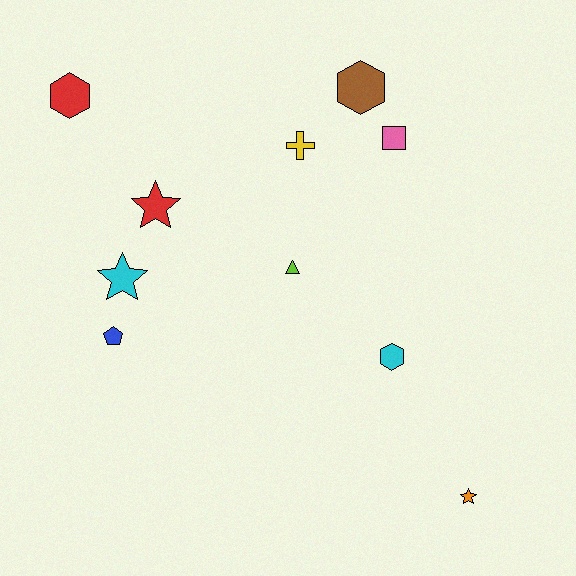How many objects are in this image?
There are 10 objects.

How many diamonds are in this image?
There are no diamonds.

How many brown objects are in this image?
There is 1 brown object.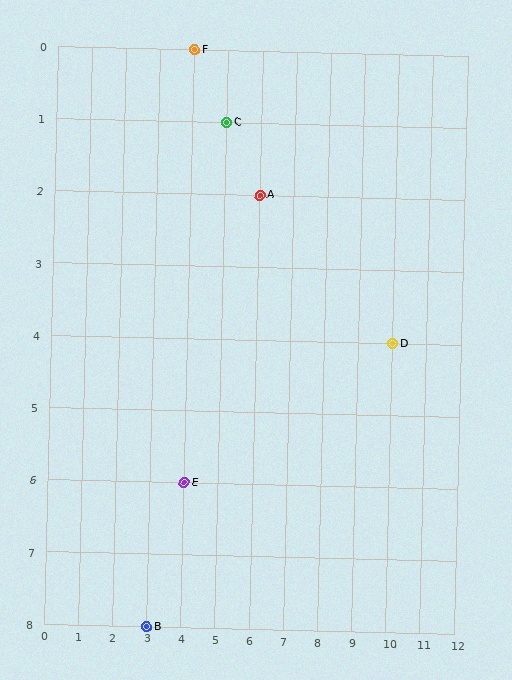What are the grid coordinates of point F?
Point F is at grid coordinates (4, 0).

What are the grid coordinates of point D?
Point D is at grid coordinates (10, 4).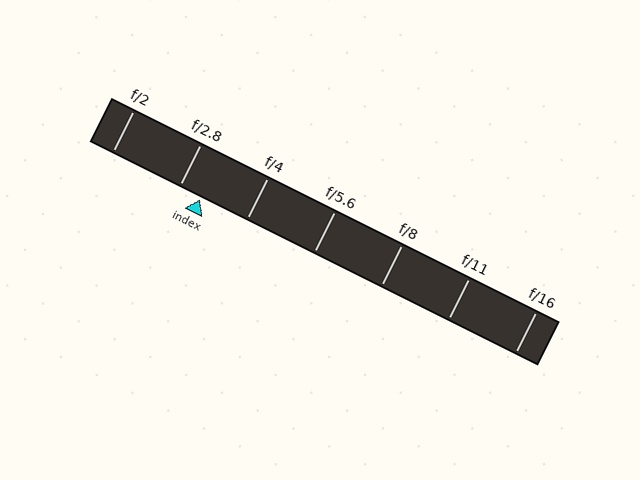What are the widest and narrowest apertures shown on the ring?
The widest aperture shown is f/2 and the narrowest is f/16.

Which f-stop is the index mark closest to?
The index mark is closest to f/2.8.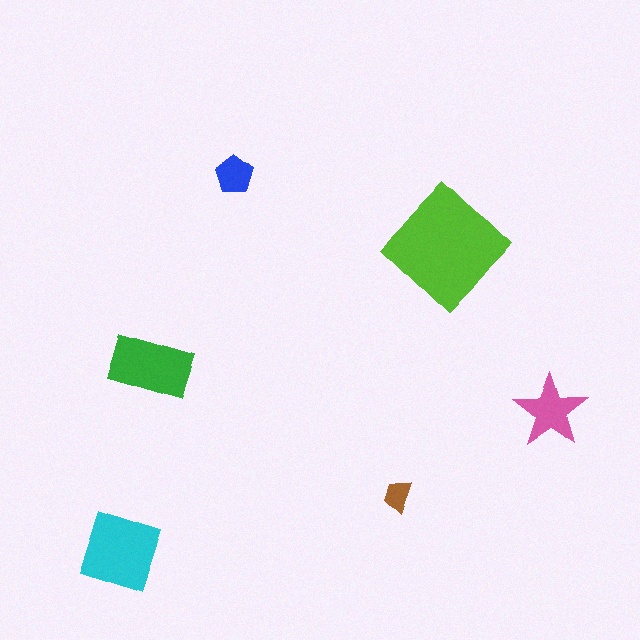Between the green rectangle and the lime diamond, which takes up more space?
The lime diamond.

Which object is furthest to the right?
The pink star is rightmost.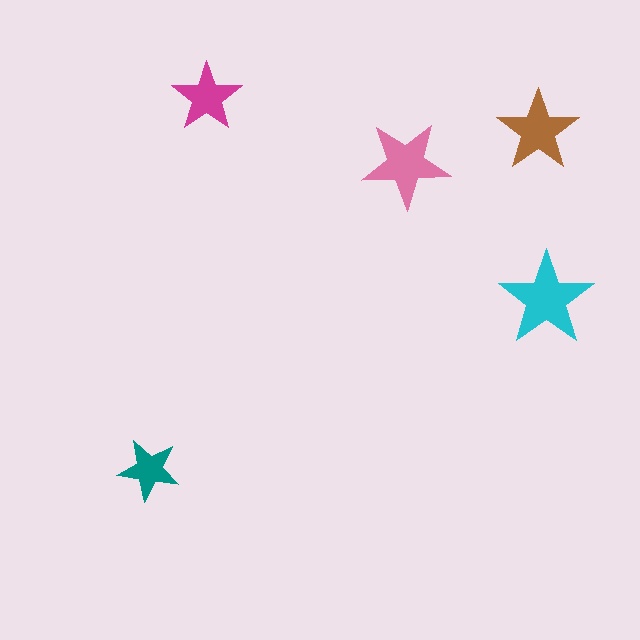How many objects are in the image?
There are 5 objects in the image.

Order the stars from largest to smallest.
the cyan one, the pink one, the brown one, the magenta one, the teal one.